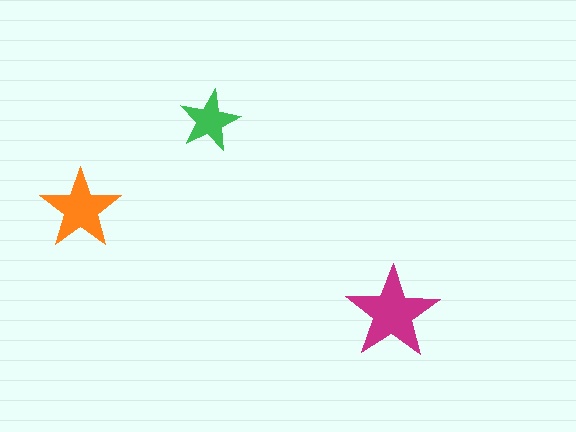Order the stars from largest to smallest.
the magenta one, the orange one, the green one.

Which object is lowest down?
The magenta star is bottommost.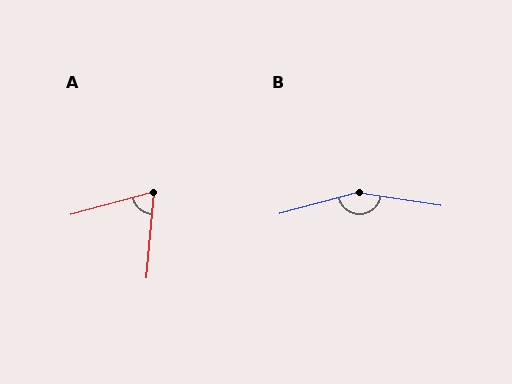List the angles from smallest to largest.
A (70°), B (156°).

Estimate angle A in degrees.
Approximately 70 degrees.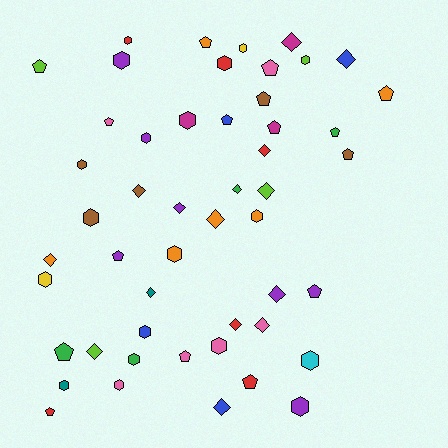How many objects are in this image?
There are 50 objects.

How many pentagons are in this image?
There are 16 pentagons.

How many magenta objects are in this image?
There are 3 magenta objects.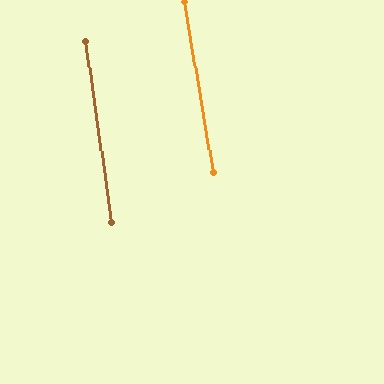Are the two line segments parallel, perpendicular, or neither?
Parallel — their directions differ by only 1.5°.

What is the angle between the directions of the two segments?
Approximately 2 degrees.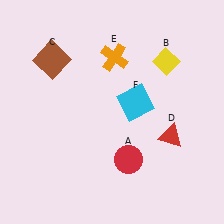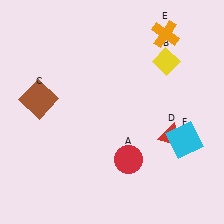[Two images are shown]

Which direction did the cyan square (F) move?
The cyan square (F) moved right.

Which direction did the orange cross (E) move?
The orange cross (E) moved right.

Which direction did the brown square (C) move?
The brown square (C) moved down.